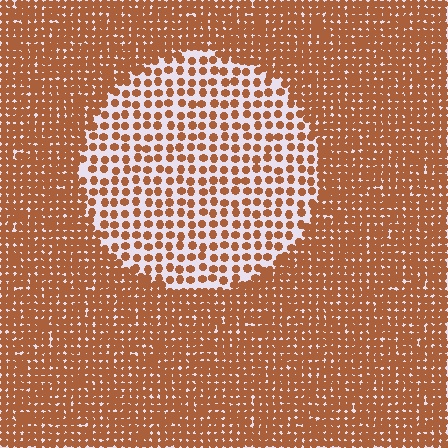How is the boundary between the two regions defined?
The boundary is defined by a change in element density (approximately 2.3x ratio). All elements are the same color, size, and shape.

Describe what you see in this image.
The image contains small brown elements arranged at two different densities. A circle-shaped region is visible where the elements are less densely packed than the surrounding area.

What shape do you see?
I see a circle.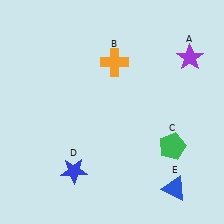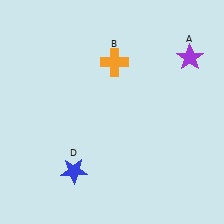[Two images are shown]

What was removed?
The blue triangle (E), the green pentagon (C) were removed in Image 2.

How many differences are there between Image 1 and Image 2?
There are 2 differences between the two images.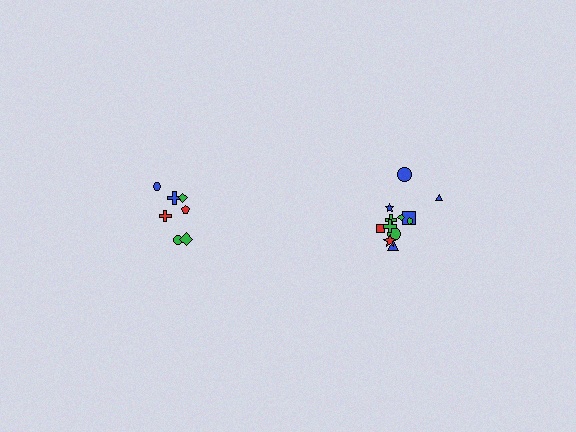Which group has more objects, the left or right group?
The right group.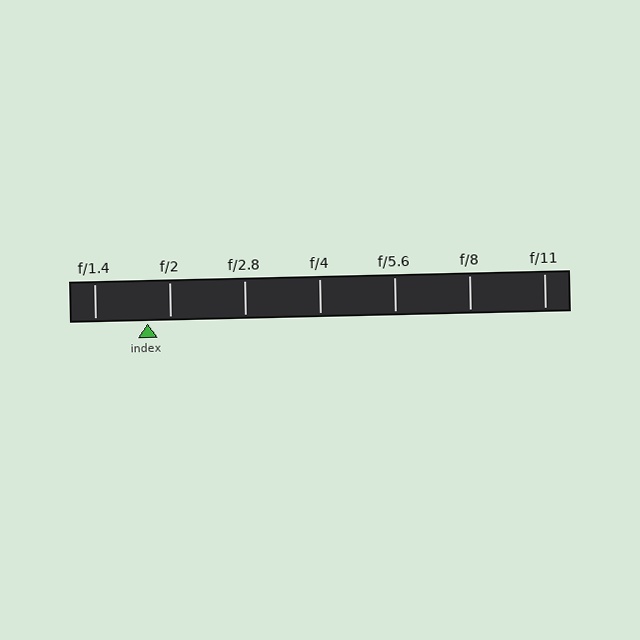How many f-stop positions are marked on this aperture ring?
There are 7 f-stop positions marked.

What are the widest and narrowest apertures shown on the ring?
The widest aperture shown is f/1.4 and the narrowest is f/11.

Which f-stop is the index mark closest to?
The index mark is closest to f/2.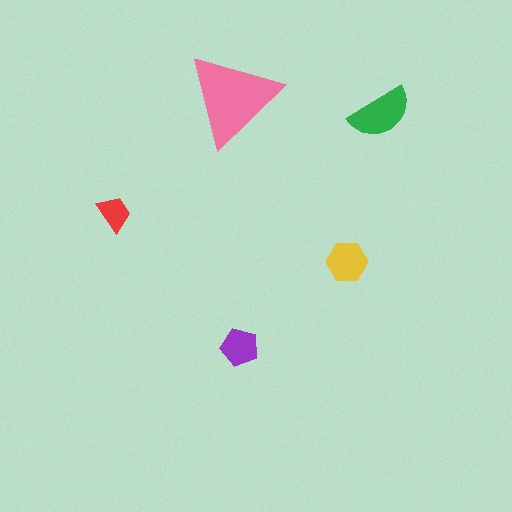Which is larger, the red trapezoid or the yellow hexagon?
The yellow hexagon.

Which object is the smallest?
The red trapezoid.